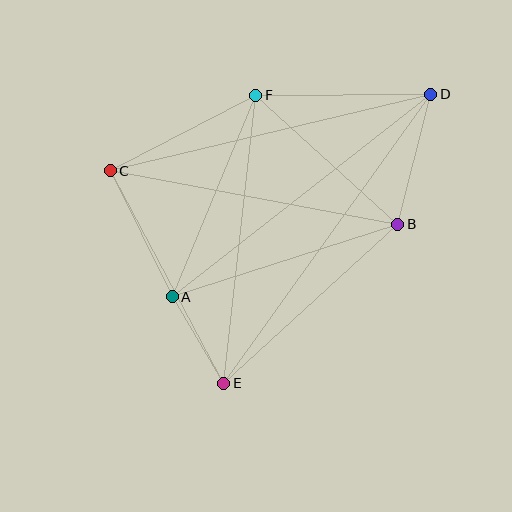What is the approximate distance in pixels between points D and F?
The distance between D and F is approximately 175 pixels.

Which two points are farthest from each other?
Points D and E are farthest from each other.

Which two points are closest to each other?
Points A and E are closest to each other.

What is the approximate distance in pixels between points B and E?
The distance between B and E is approximately 236 pixels.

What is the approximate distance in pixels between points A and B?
The distance between A and B is approximately 237 pixels.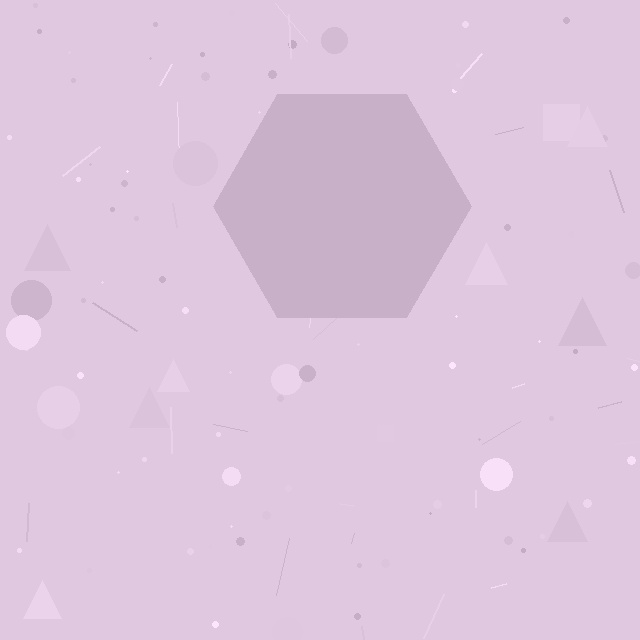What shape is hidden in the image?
A hexagon is hidden in the image.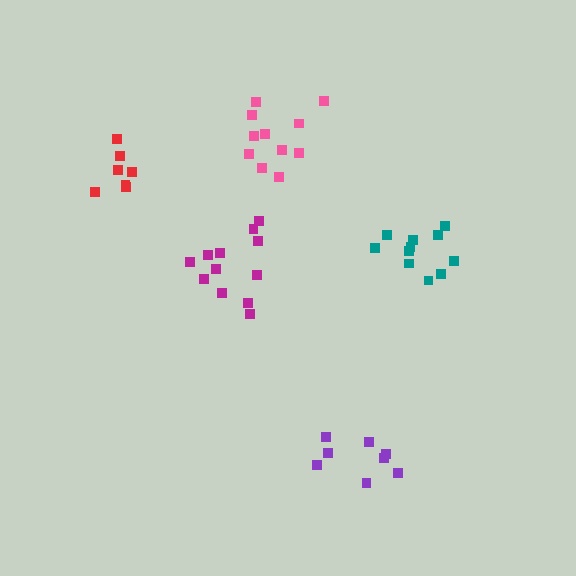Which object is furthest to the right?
The teal cluster is rightmost.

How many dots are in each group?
Group 1: 12 dots, Group 2: 8 dots, Group 3: 11 dots, Group 4: 7 dots, Group 5: 11 dots (49 total).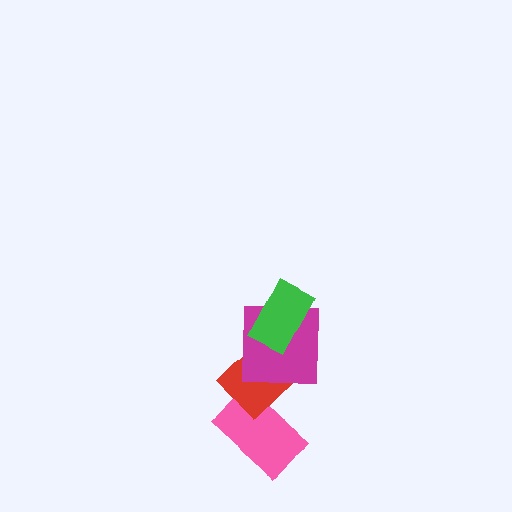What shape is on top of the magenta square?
The green rectangle is on top of the magenta square.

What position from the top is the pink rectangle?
The pink rectangle is 4th from the top.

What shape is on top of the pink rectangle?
The red diamond is on top of the pink rectangle.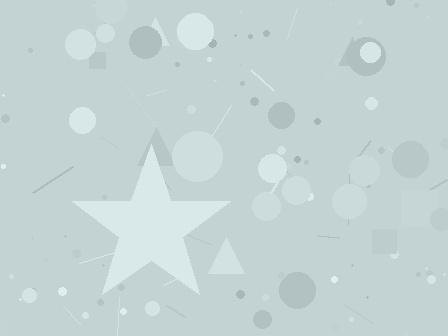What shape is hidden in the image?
A star is hidden in the image.